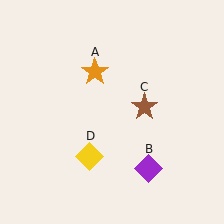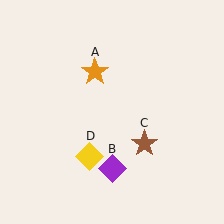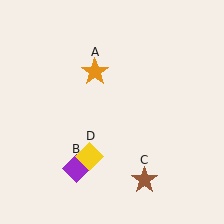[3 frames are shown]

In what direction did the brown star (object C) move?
The brown star (object C) moved down.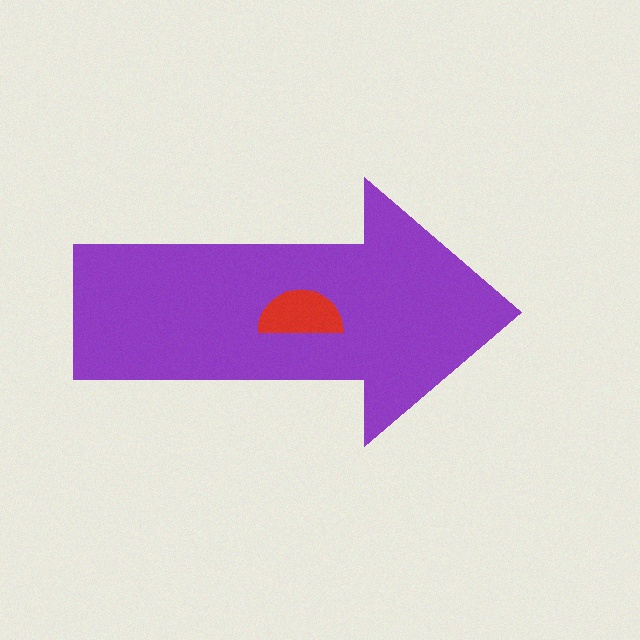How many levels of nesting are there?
2.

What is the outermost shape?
The purple arrow.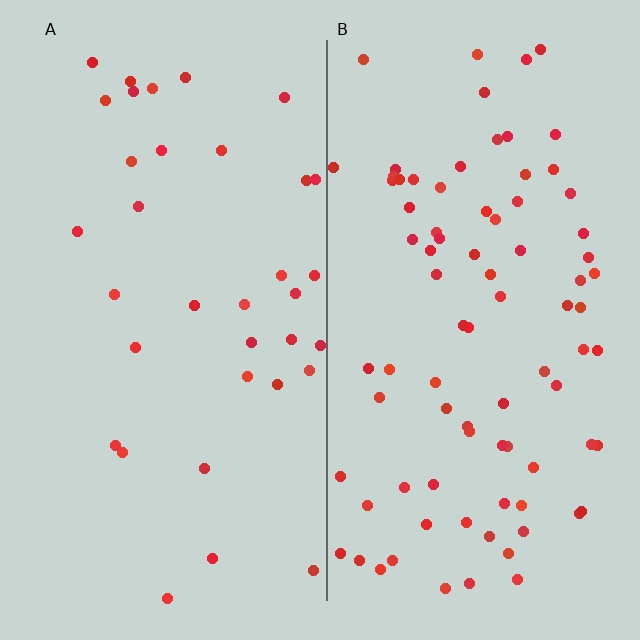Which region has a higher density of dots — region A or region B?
B (the right).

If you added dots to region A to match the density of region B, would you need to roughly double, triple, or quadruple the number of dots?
Approximately double.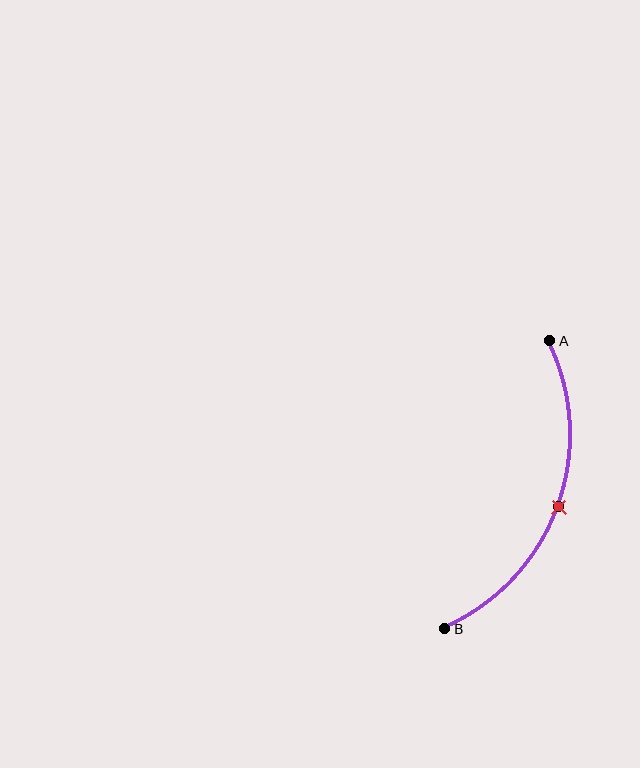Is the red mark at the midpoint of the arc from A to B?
Yes. The red mark lies on the arc at equal arc-length from both A and B — it is the arc midpoint.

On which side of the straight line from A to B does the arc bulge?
The arc bulges to the right of the straight line connecting A and B.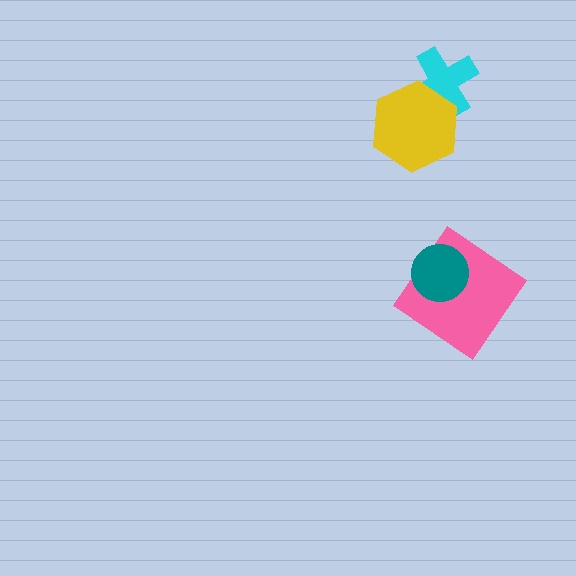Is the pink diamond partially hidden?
Yes, it is partially covered by another shape.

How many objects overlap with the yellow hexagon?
1 object overlaps with the yellow hexagon.